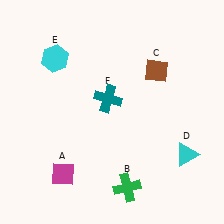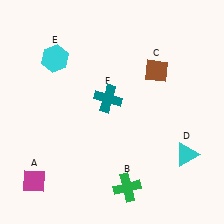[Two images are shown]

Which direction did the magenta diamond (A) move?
The magenta diamond (A) moved left.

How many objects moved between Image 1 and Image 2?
1 object moved between the two images.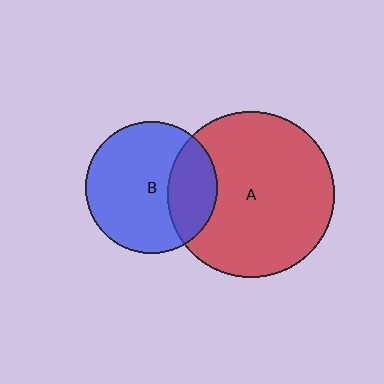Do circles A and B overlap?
Yes.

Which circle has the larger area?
Circle A (red).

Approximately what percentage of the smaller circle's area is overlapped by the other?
Approximately 25%.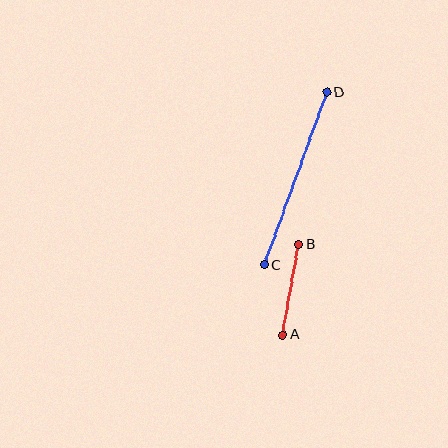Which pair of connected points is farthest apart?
Points C and D are farthest apart.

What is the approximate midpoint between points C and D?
The midpoint is at approximately (295, 179) pixels.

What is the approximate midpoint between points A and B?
The midpoint is at approximately (291, 290) pixels.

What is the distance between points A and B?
The distance is approximately 91 pixels.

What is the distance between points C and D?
The distance is approximately 184 pixels.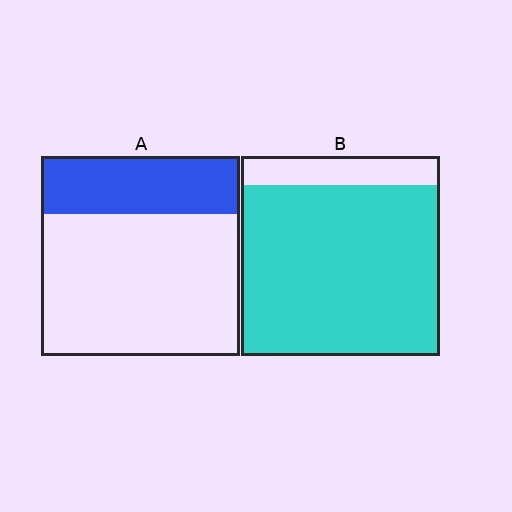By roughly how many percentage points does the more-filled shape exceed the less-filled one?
By roughly 55 percentage points (B over A).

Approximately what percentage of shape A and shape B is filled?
A is approximately 30% and B is approximately 85%.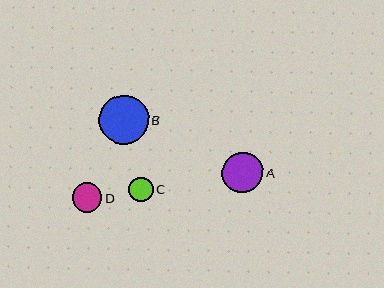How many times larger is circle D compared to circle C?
Circle D is approximately 1.2 times the size of circle C.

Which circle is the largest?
Circle B is the largest with a size of approximately 49 pixels.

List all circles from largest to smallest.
From largest to smallest: B, A, D, C.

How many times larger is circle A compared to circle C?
Circle A is approximately 1.7 times the size of circle C.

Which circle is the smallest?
Circle C is the smallest with a size of approximately 24 pixels.